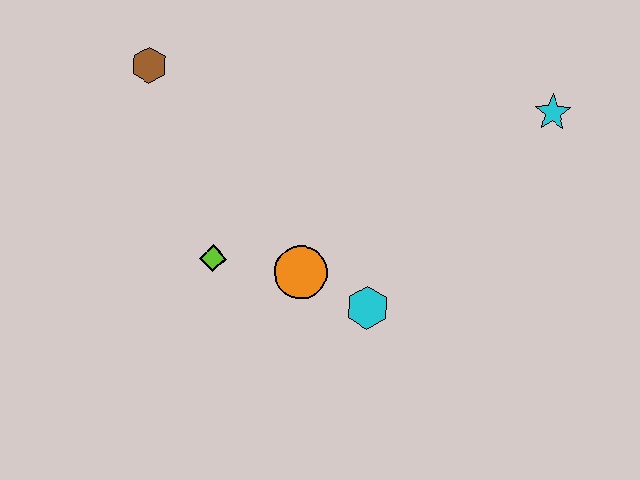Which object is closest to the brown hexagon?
The lime diamond is closest to the brown hexagon.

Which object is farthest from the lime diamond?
The cyan star is farthest from the lime diamond.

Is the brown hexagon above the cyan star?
Yes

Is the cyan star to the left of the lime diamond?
No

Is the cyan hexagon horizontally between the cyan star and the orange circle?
Yes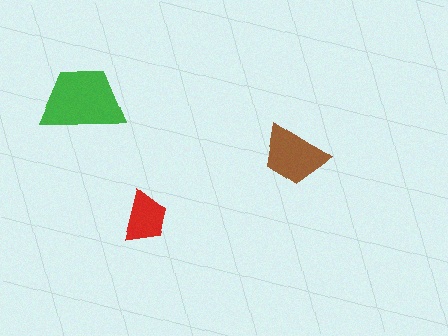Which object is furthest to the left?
The green trapezoid is leftmost.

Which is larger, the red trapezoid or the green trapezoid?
The green one.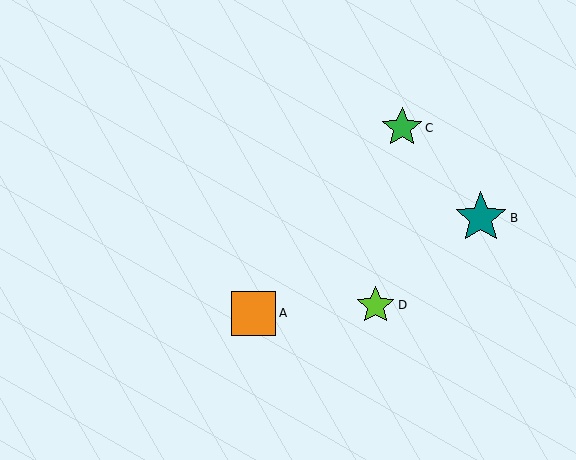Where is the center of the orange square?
The center of the orange square is at (254, 313).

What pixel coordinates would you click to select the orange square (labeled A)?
Click at (254, 313) to select the orange square A.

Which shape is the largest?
The teal star (labeled B) is the largest.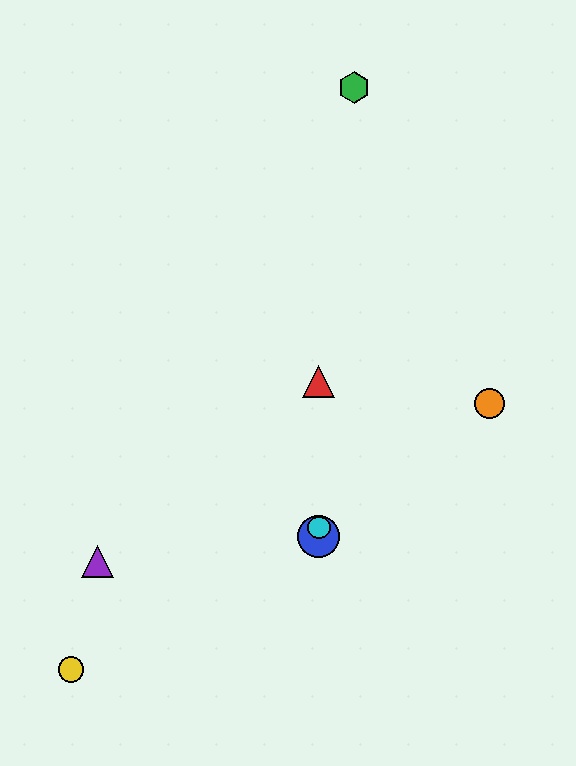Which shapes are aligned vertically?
The red triangle, the blue circle, the cyan circle are aligned vertically.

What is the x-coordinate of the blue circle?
The blue circle is at x≈319.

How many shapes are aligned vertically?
3 shapes (the red triangle, the blue circle, the cyan circle) are aligned vertically.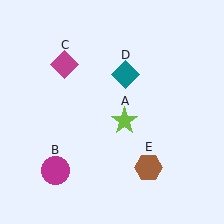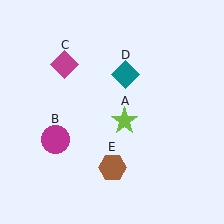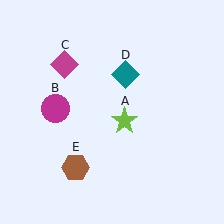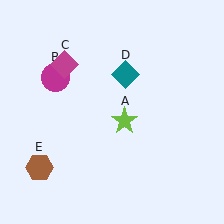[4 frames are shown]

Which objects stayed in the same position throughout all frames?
Lime star (object A) and magenta diamond (object C) and teal diamond (object D) remained stationary.